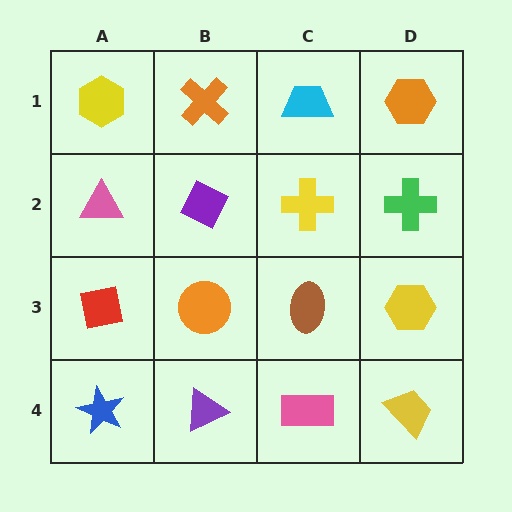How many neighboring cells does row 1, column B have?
3.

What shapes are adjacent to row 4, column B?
An orange circle (row 3, column B), a blue star (row 4, column A), a pink rectangle (row 4, column C).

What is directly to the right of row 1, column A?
An orange cross.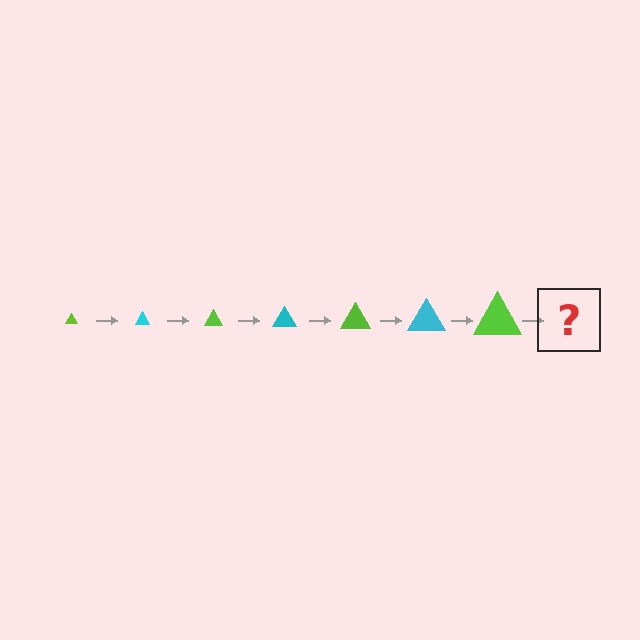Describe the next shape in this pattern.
It should be a cyan triangle, larger than the previous one.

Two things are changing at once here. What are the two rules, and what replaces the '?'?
The two rules are that the triangle grows larger each step and the color cycles through lime and cyan. The '?' should be a cyan triangle, larger than the previous one.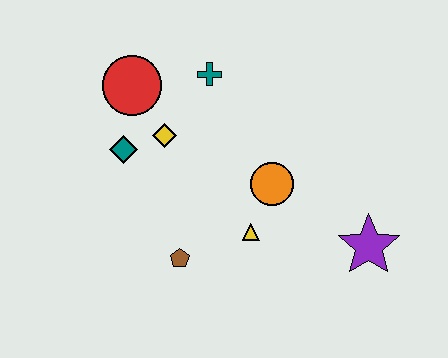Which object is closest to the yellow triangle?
The orange circle is closest to the yellow triangle.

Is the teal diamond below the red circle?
Yes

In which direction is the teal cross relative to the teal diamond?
The teal cross is to the right of the teal diamond.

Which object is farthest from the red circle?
The purple star is farthest from the red circle.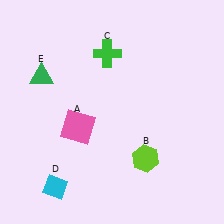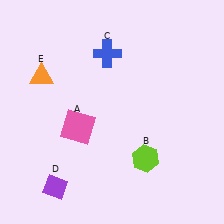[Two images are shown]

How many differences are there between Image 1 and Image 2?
There are 3 differences between the two images.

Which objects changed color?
C changed from green to blue. D changed from cyan to purple. E changed from green to orange.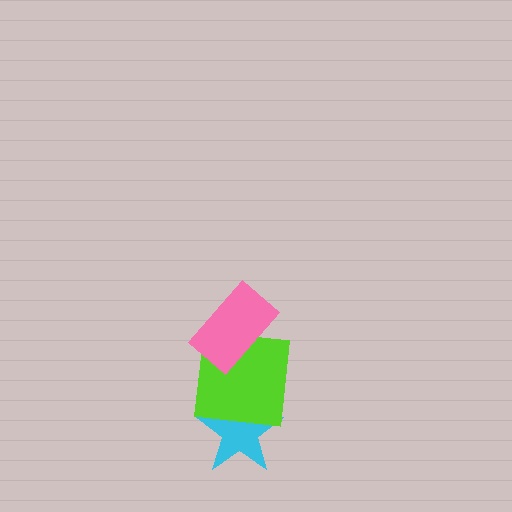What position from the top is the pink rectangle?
The pink rectangle is 1st from the top.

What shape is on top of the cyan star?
The lime square is on top of the cyan star.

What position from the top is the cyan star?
The cyan star is 3rd from the top.